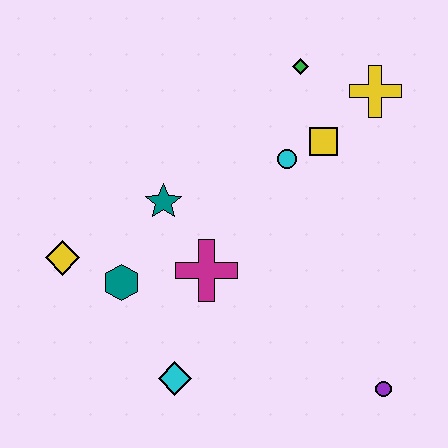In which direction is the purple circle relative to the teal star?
The purple circle is to the right of the teal star.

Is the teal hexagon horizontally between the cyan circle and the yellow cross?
No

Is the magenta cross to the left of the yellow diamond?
No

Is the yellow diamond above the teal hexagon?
Yes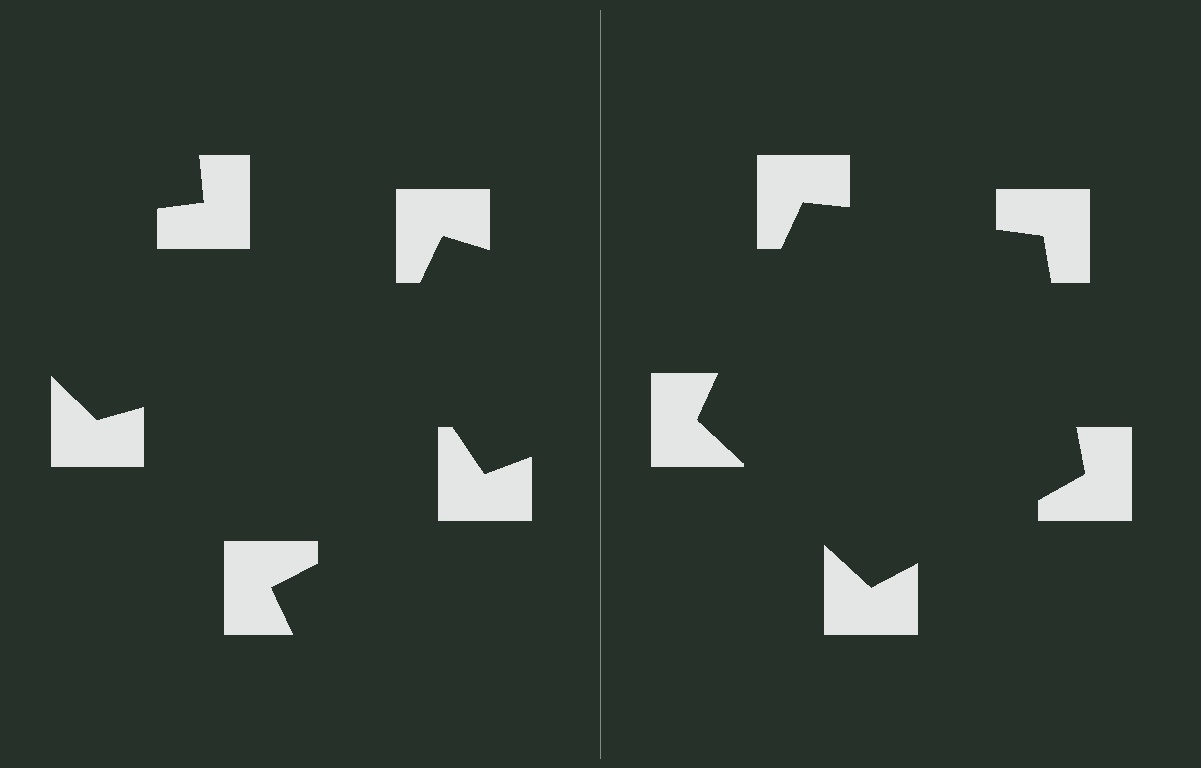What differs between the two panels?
The notched squares are positioned identically on both sides; only the wedge orientations differ. On the right they align to a pentagon; on the left they are misaligned.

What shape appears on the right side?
An illusory pentagon.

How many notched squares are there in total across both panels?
10 — 5 on each side.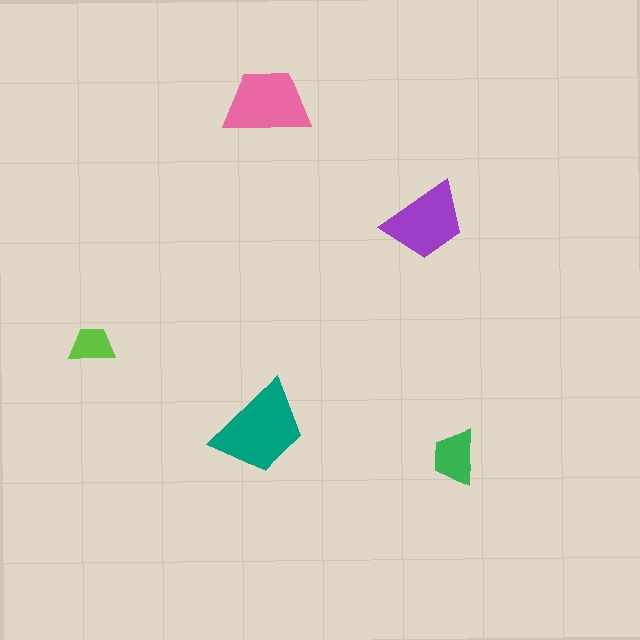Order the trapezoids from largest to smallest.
the teal one, the pink one, the purple one, the green one, the lime one.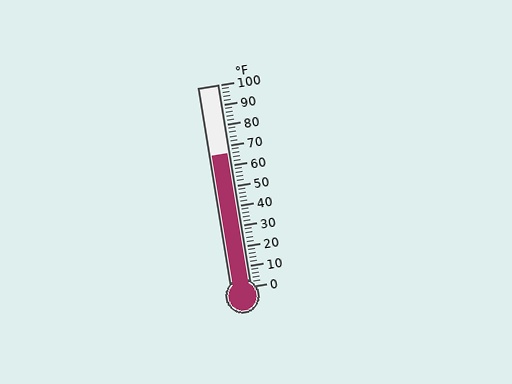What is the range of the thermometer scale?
The thermometer scale ranges from 0°F to 100°F.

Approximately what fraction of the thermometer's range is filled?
The thermometer is filled to approximately 65% of its range.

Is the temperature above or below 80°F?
The temperature is below 80°F.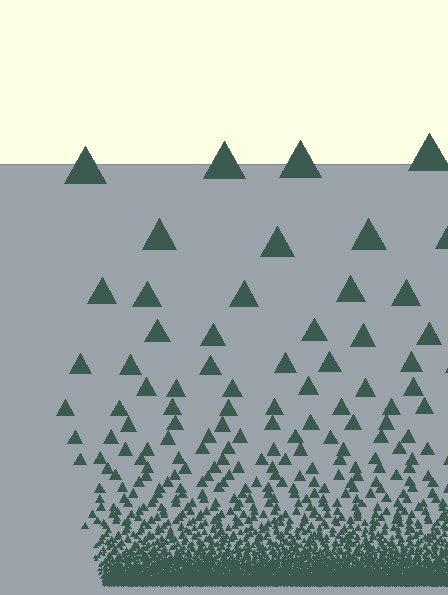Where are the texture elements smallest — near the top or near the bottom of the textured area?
Near the bottom.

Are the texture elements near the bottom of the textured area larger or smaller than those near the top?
Smaller. The gradient is inverted — elements near the bottom are smaller and denser.